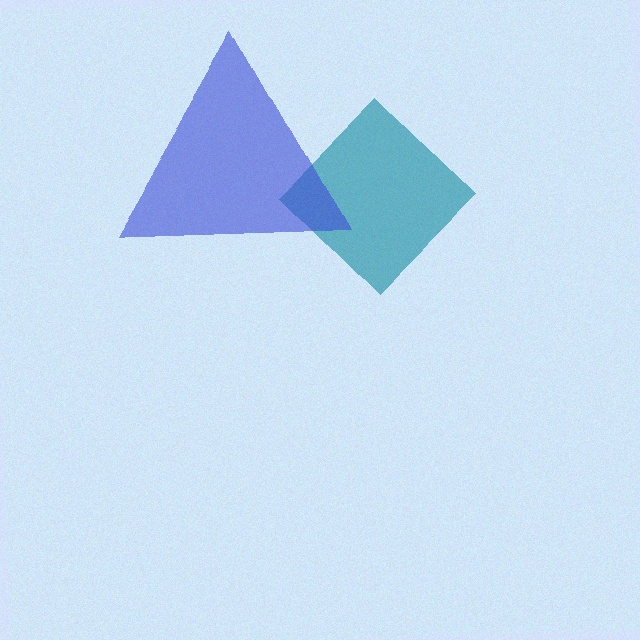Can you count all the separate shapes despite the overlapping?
Yes, there are 2 separate shapes.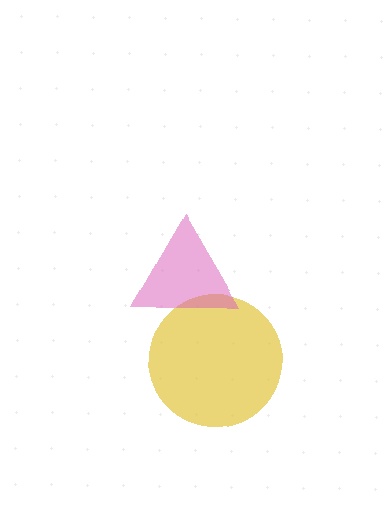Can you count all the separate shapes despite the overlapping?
Yes, there are 2 separate shapes.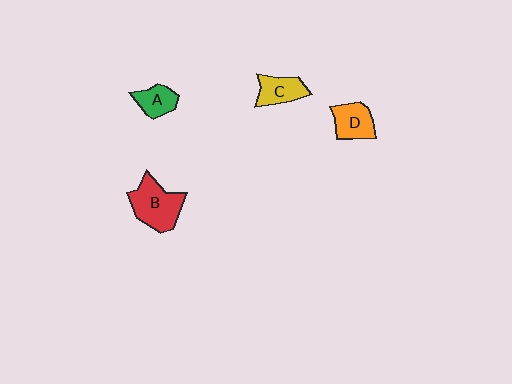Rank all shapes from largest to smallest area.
From largest to smallest: B (red), D (orange), C (yellow), A (green).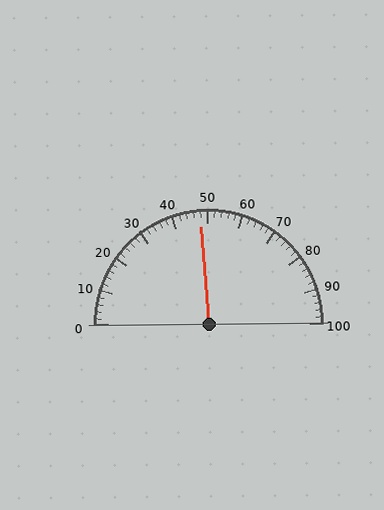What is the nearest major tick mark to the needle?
The nearest major tick mark is 50.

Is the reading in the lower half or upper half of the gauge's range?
The reading is in the lower half of the range (0 to 100).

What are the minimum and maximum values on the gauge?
The gauge ranges from 0 to 100.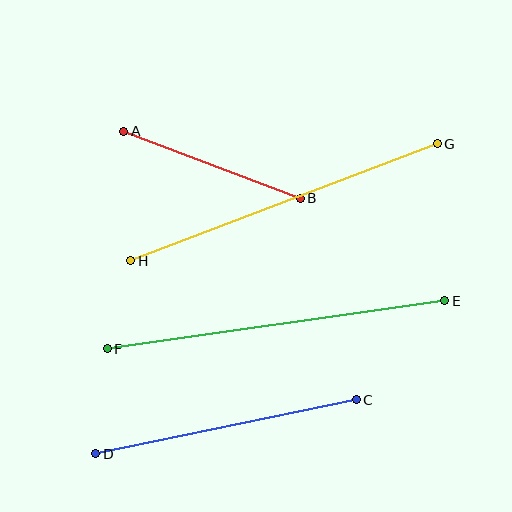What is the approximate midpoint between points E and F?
The midpoint is at approximately (276, 325) pixels.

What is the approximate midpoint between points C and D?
The midpoint is at approximately (226, 427) pixels.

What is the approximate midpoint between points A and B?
The midpoint is at approximately (212, 165) pixels.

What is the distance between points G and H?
The distance is approximately 328 pixels.